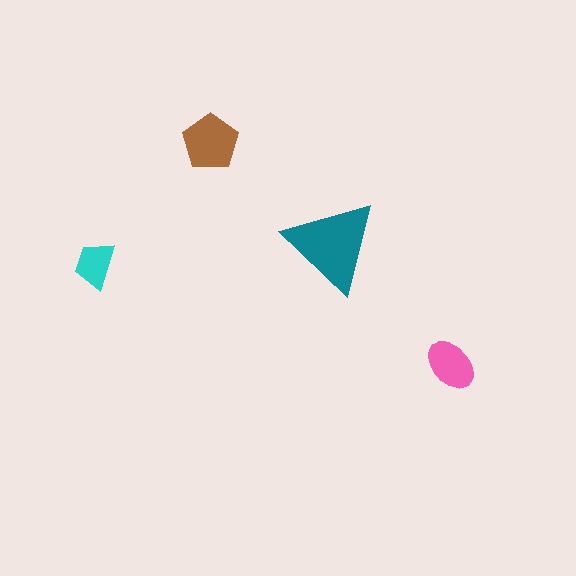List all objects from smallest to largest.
The cyan trapezoid, the pink ellipse, the brown pentagon, the teal triangle.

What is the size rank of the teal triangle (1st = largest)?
1st.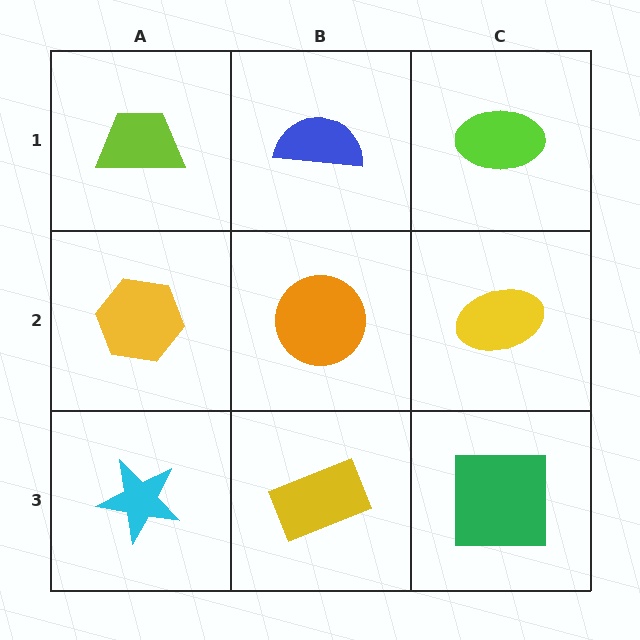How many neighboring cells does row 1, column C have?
2.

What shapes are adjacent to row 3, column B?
An orange circle (row 2, column B), a cyan star (row 3, column A), a green square (row 3, column C).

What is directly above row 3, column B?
An orange circle.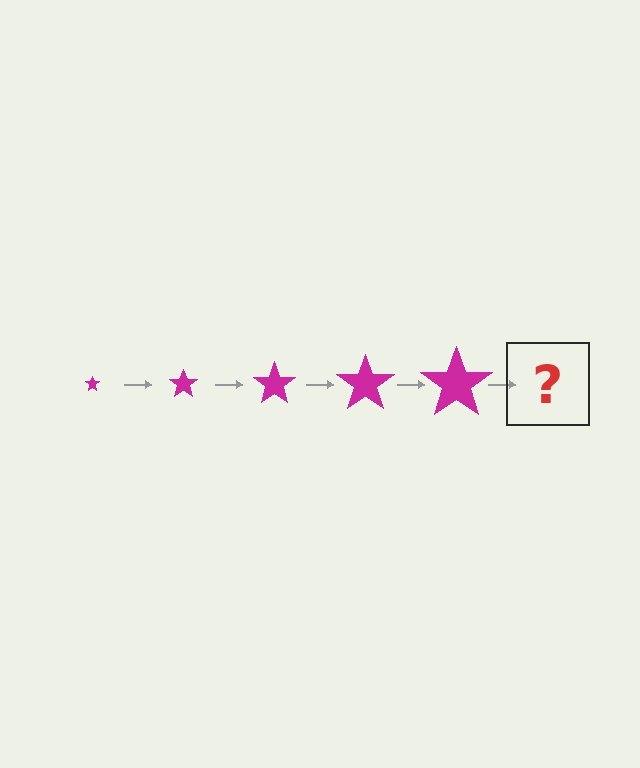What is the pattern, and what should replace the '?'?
The pattern is that the star gets progressively larger each step. The '?' should be a magenta star, larger than the previous one.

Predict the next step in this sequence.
The next step is a magenta star, larger than the previous one.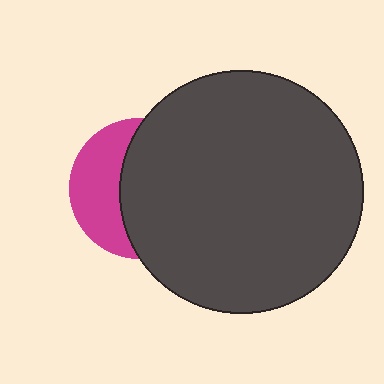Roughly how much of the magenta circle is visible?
A small part of it is visible (roughly 38%).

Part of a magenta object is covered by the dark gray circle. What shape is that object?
It is a circle.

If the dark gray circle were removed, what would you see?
You would see the complete magenta circle.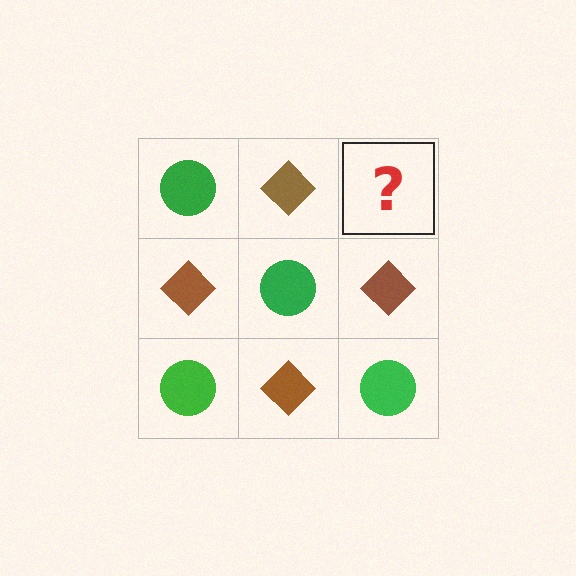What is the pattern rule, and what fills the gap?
The rule is that it alternates green circle and brown diamond in a checkerboard pattern. The gap should be filled with a green circle.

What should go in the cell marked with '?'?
The missing cell should contain a green circle.